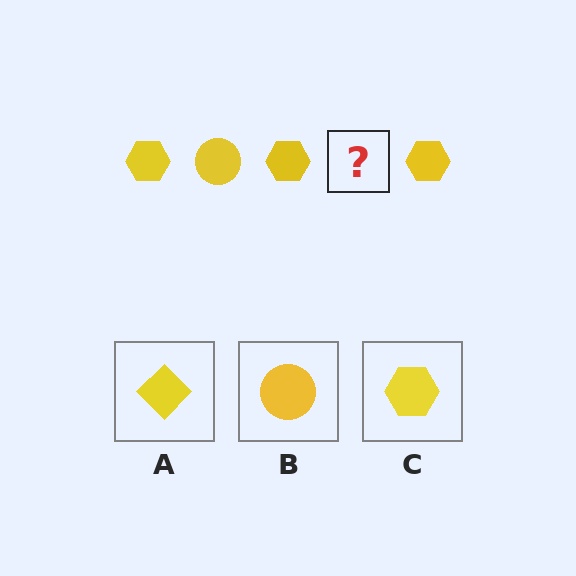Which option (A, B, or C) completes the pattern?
B.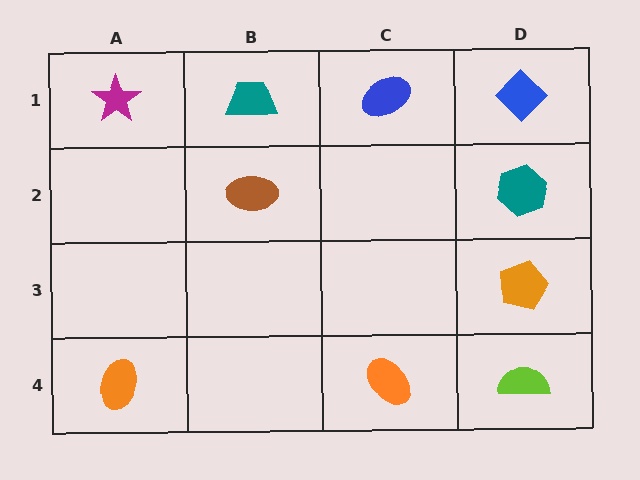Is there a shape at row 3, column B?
No, that cell is empty.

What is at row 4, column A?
An orange ellipse.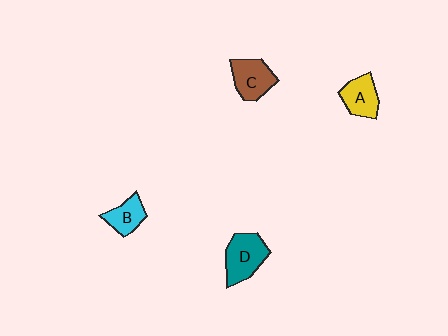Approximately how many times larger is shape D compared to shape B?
Approximately 1.5 times.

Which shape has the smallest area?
Shape B (cyan).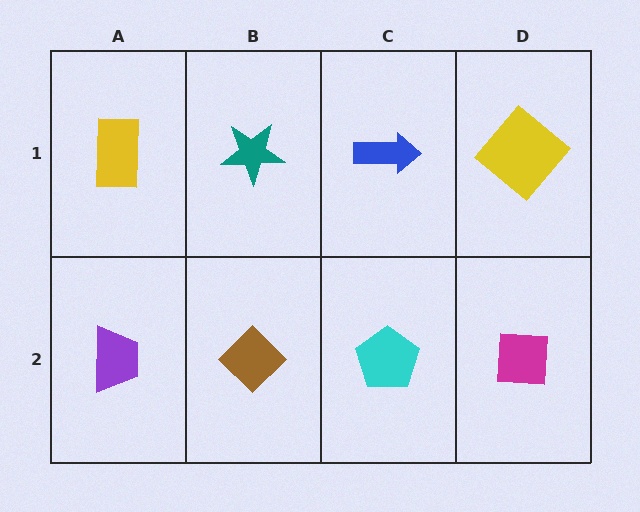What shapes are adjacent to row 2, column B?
A teal star (row 1, column B), a purple trapezoid (row 2, column A), a cyan pentagon (row 2, column C).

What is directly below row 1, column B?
A brown diamond.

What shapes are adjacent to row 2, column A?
A yellow rectangle (row 1, column A), a brown diamond (row 2, column B).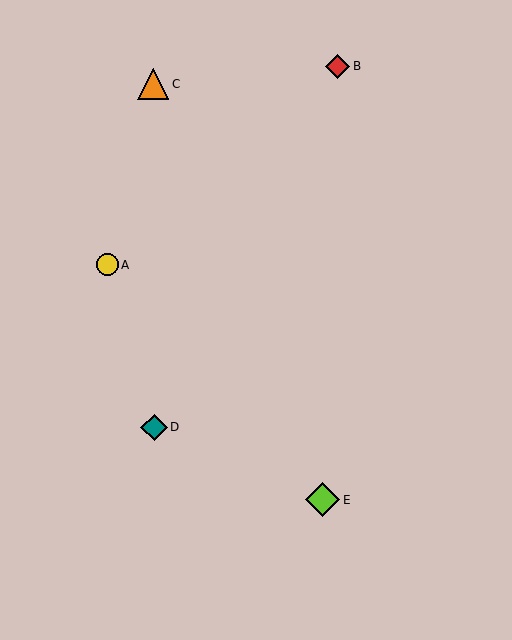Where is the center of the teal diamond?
The center of the teal diamond is at (154, 427).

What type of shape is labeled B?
Shape B is a red diamond.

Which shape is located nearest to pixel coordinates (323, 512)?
The lime diamond (labeled E) at (323, 500) is nearest to that location.